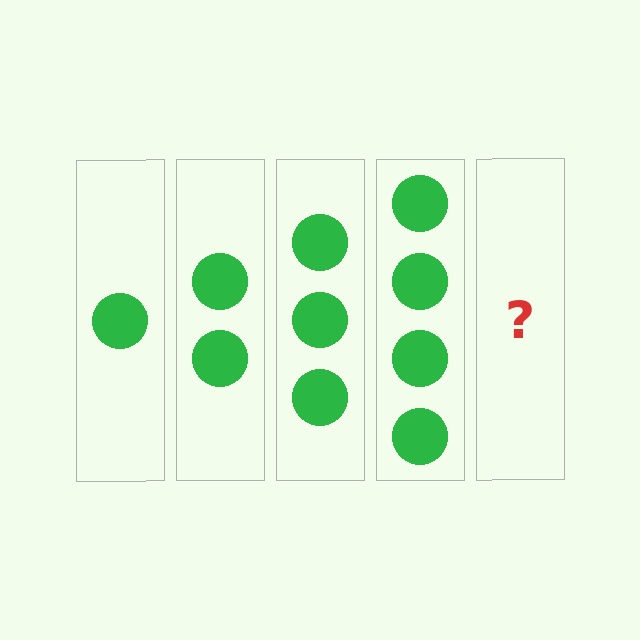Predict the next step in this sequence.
The next step is 5 circles.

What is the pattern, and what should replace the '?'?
The pattern is that each step adds one more circle. The '?' should be 5 circles.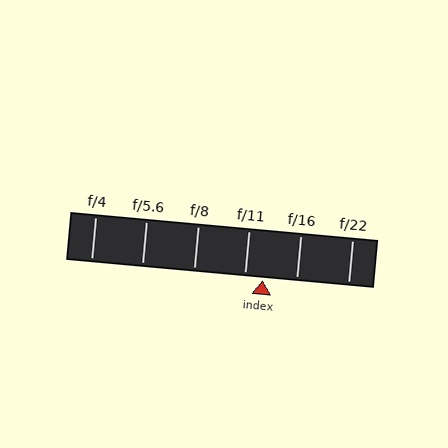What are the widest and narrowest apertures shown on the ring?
The widest aperture shown is f/4 and the narrowest is f/22.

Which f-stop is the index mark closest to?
The index mark is closest to f/11.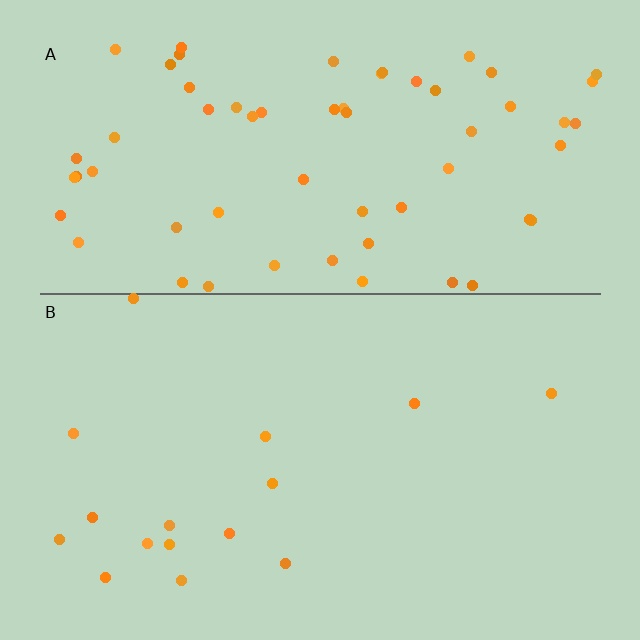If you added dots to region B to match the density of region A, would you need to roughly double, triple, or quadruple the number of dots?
Approximately quadruple.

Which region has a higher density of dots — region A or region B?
A (the top).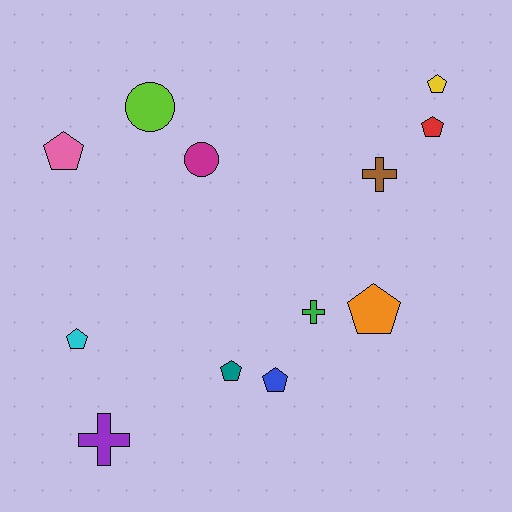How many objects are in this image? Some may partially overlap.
There are 12 objects.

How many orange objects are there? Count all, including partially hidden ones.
There is 1 orange object.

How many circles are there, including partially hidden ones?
There are 2 circles.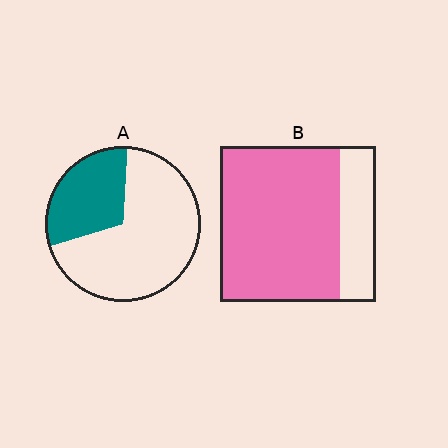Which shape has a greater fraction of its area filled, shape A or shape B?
Shape B.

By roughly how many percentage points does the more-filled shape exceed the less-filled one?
By roughly 45 percentage points (B over A).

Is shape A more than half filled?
No.